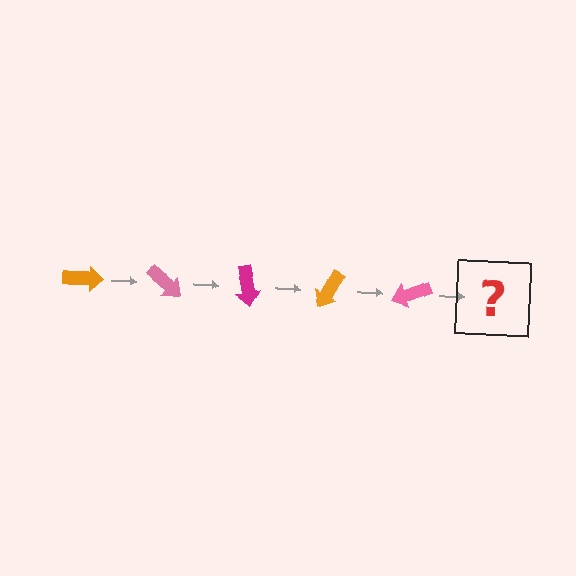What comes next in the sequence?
The next element should be a magenta arrow, rotated 200 degrees from the start.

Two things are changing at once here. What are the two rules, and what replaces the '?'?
The two rules are that it rotates 40 degrees each step and the color cycles through orange, pink, and magenta. The '?' should be a magenta arrow, rotated 200 degrees from the start.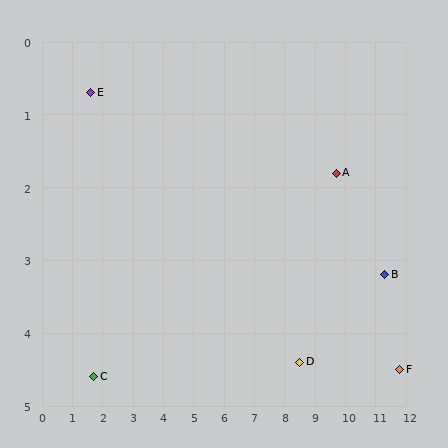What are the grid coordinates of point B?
Point B is at approximately (11.3, 3.2).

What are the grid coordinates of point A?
Point A is at approximately (9.7, 1.8).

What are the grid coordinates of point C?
Point C is at approximately (1.7, 4.6).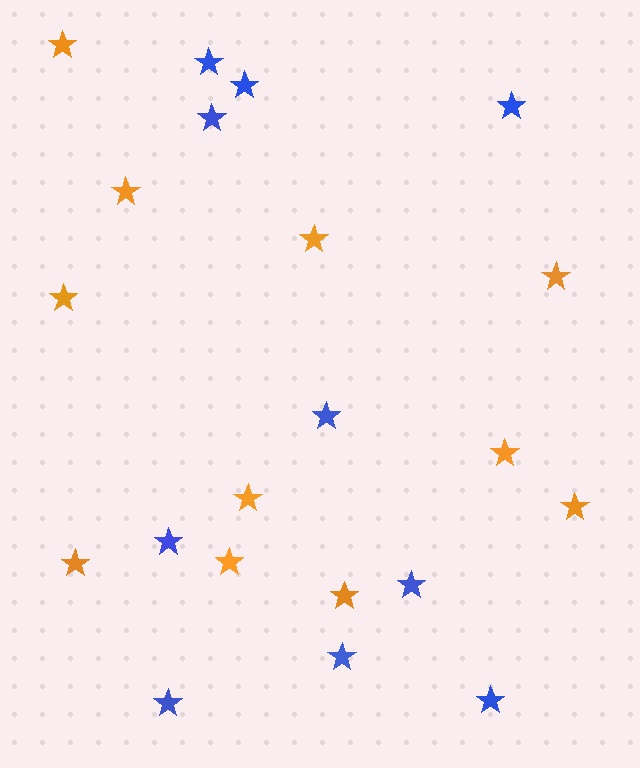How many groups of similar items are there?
There are 2 groups: one group of blue stars (10) and one group of orange stars (11).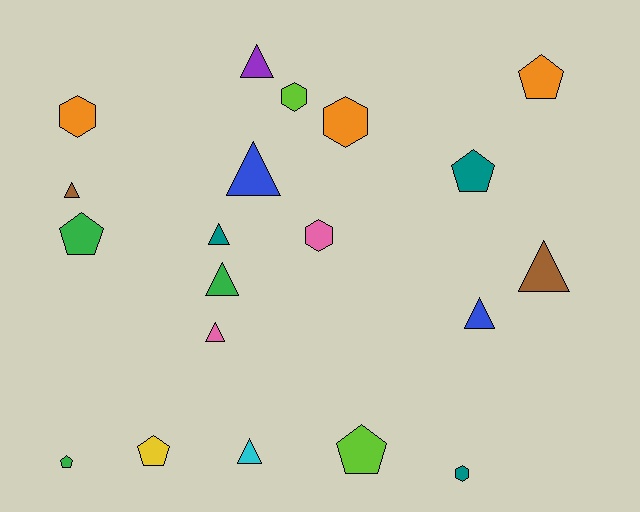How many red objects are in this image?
There are no red objects.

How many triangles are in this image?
There are 9 triangles.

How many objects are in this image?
There are 20 objects.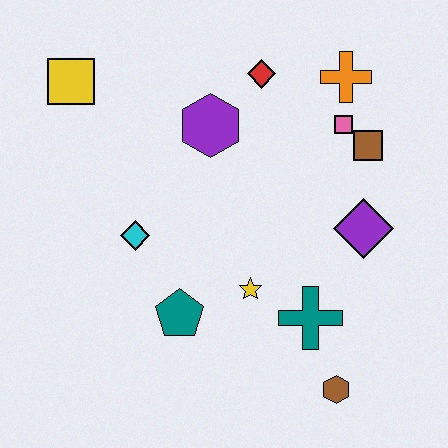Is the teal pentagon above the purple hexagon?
No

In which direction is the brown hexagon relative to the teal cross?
The brown hexagon is below the teal cross.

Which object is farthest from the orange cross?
The brown hexagon is farthest from the orange cross.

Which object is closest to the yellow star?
The teal cross is closest to the yellow star.